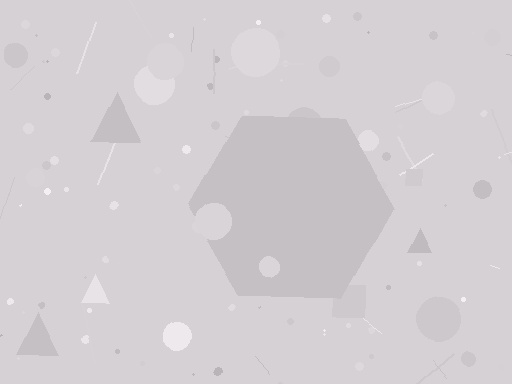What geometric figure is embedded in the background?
A hexagon is embedded in the background.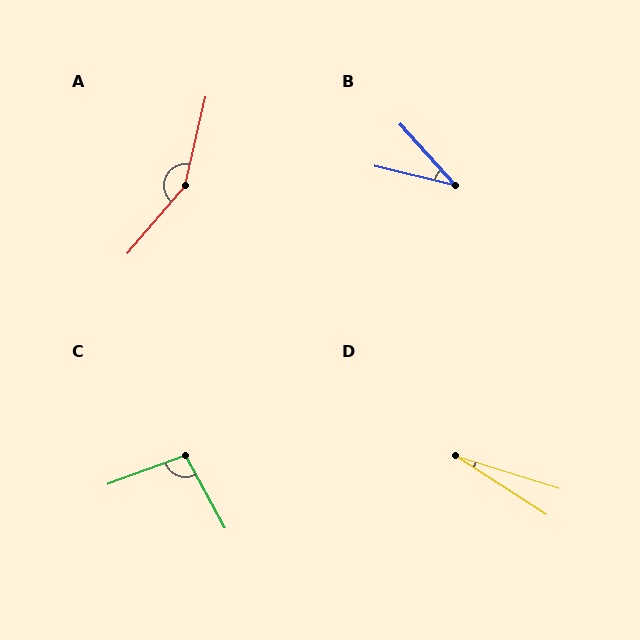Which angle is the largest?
A, at approximately 153 degrees.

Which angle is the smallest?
D, at approximately 15 degrees.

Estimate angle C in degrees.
Approximately 98 degrees.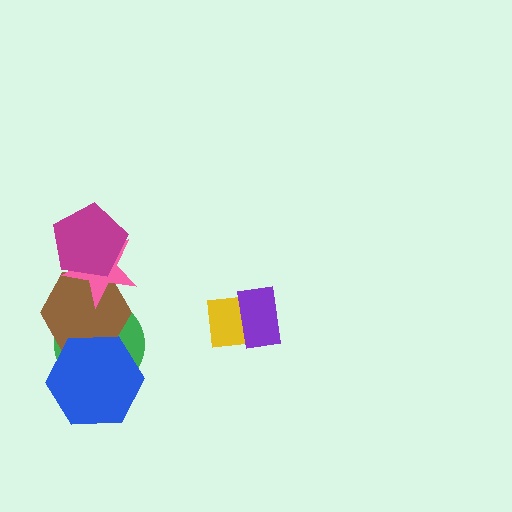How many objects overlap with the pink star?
3 objects overlap with the pink star.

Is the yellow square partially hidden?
Yes, it is partially covered by another shape.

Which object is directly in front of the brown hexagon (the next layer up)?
The pink star is directly in front of the brown hexagon.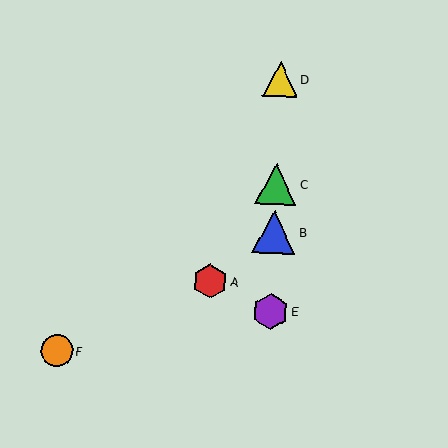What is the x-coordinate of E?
Object E is at x≈270.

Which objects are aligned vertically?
Objects B, C, D, E are aligned vertically.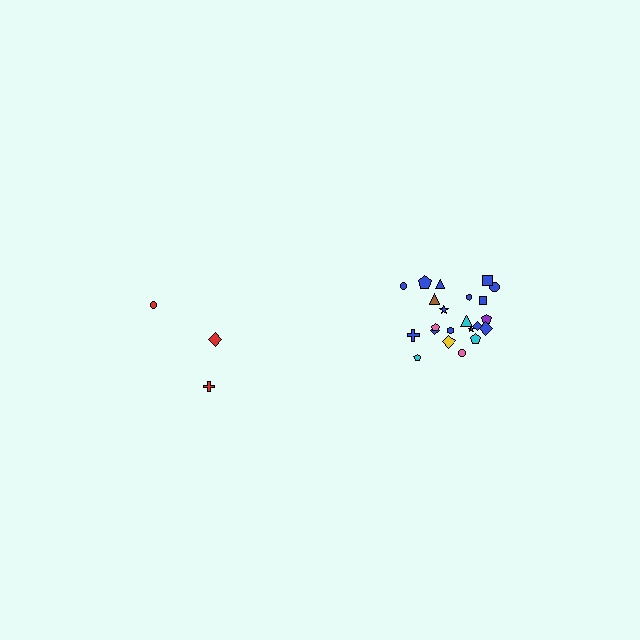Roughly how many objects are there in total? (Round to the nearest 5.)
Roughly 25 objects in total.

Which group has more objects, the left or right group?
The right group.